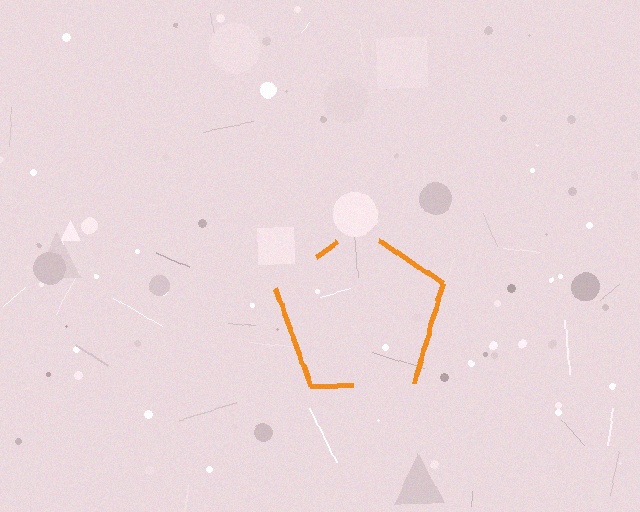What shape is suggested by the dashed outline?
The dashed outline suggests a pentagon.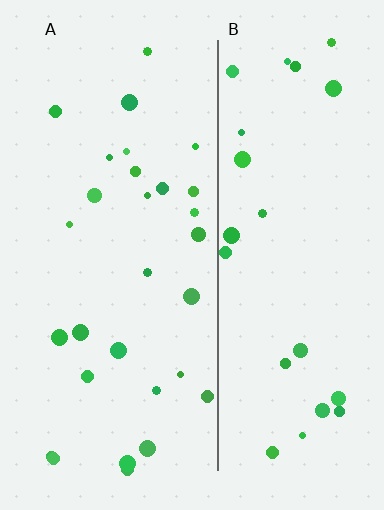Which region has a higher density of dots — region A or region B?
A (the left).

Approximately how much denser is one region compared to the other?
Approximately 1.2× — region A over region B.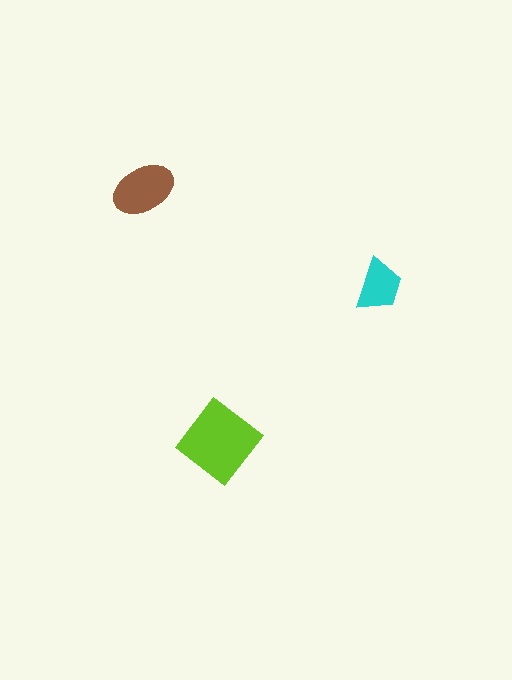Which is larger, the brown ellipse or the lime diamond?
The lime diamond.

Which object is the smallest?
The cyan trapezoid.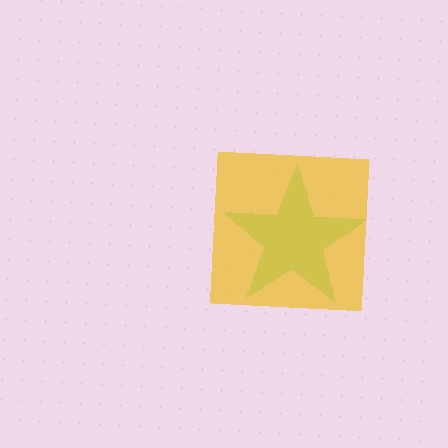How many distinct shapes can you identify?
There are 2 distinct shapes: a green star, a yellow square.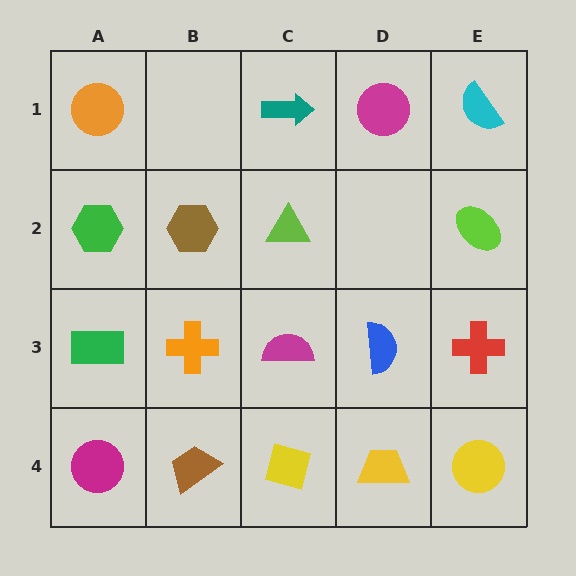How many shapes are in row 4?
5 shapes.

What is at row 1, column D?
A magenta circle.